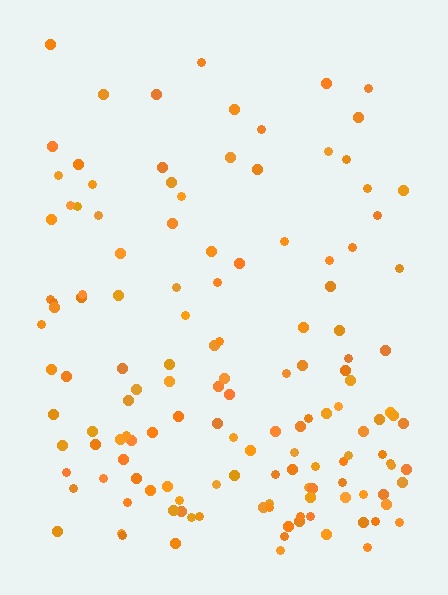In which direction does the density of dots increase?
From top to bottom, with the bottom side densest.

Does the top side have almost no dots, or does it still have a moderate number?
Still a moderate number, just noticeably fewer than the bottom.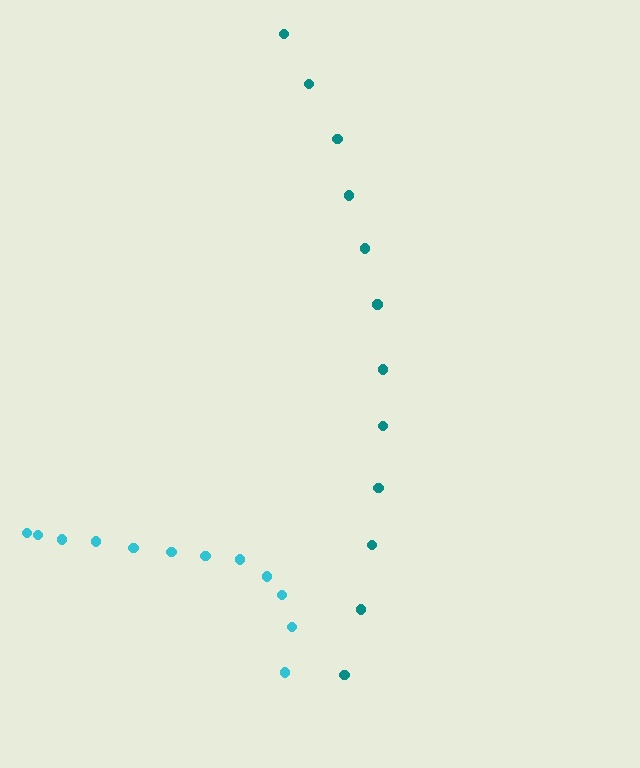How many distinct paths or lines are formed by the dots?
There are 2 distinct paths.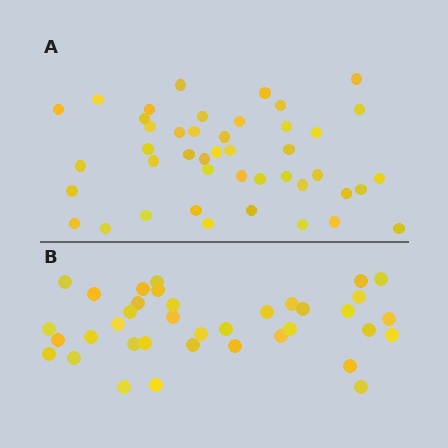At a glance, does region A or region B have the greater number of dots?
Region A (the top region) has more dots.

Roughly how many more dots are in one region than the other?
Region A has roughly 8 or so more dots than region B.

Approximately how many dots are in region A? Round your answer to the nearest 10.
About 40 dots. (The exact count is 44, which rounds to 40.)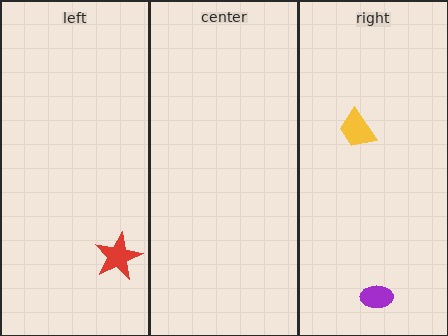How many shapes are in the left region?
1.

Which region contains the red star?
The left region.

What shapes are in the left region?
The red star.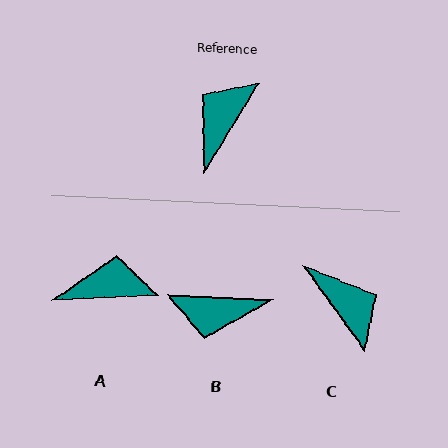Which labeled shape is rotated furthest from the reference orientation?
B, about 119 degrees away.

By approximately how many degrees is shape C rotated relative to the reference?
Approximately 112 degrees clockwise.